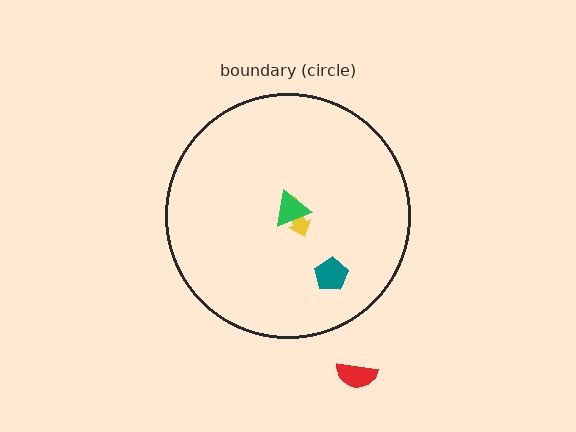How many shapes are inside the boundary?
3 inside, 1 outside.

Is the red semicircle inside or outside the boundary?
Outside.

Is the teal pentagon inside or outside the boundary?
Inside.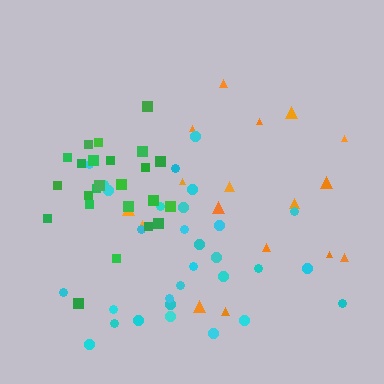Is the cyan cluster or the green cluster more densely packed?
Green.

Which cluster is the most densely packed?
Green.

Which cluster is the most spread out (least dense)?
Orange.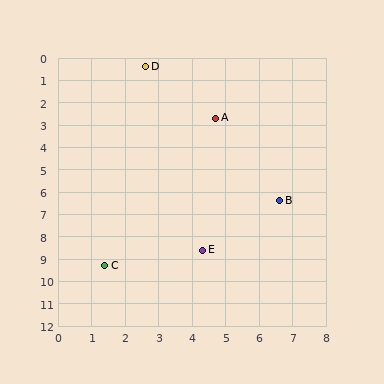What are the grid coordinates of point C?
Point C is at approximately (1.4, 9.3).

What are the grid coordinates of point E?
Point E is at approximately (4.3, 8.6).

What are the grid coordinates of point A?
Point A is at approximately (4.7, 2.7).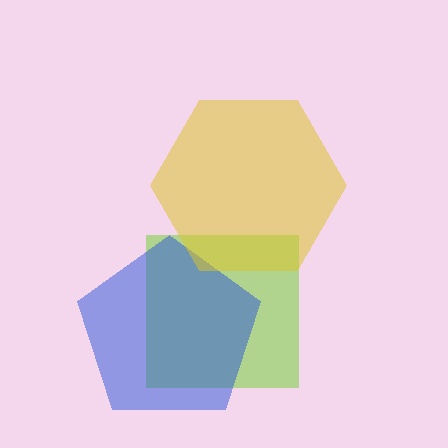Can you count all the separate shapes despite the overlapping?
Yes, there are 3 separate shapes.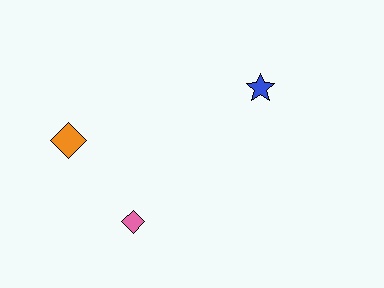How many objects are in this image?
There are 3 objects.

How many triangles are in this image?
There are no triangles.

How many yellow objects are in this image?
There are no yellow objects.